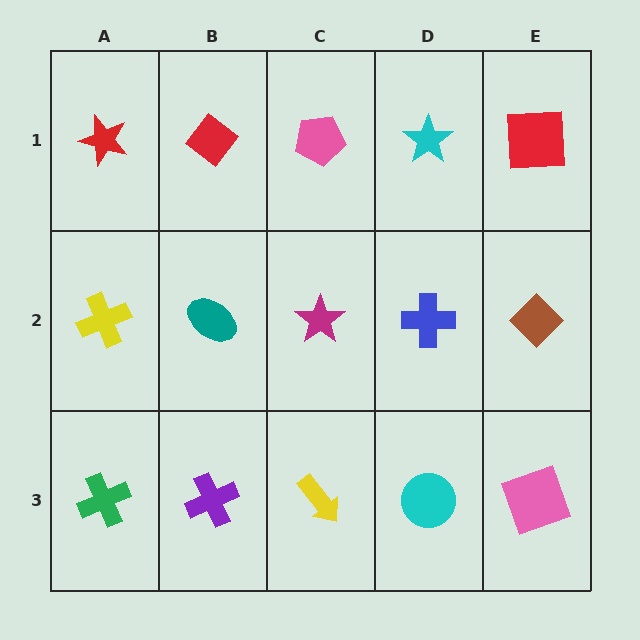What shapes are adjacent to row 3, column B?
A teal ellipse (row 2, column B), a green cross (row 3, column A), a yellow arrow (row 3, column C).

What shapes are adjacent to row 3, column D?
A blue cross (row 2, column D), a yellow arrow (row 3, column C), a pink square (row 3, column E).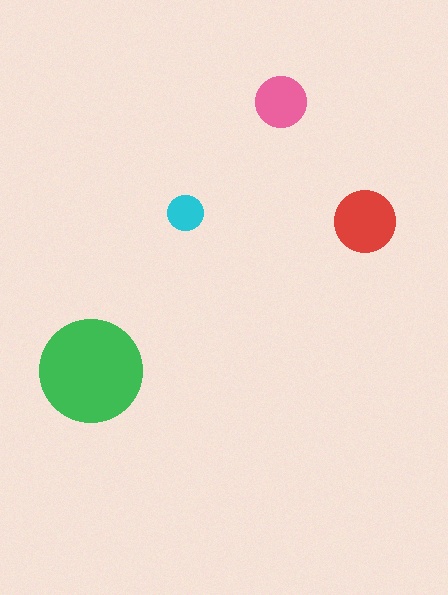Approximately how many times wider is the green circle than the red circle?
About 1.5 times wider.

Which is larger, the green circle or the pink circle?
The green one.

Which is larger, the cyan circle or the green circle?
The green one.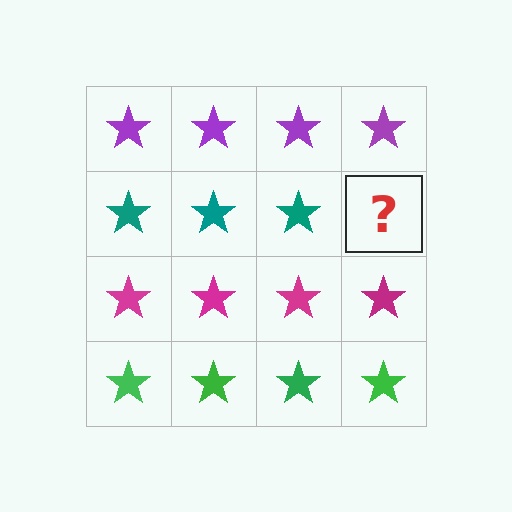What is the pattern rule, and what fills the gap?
The rule is that each row has a consistent color. The gap should be filled with a teal star.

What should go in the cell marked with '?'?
The missing cell should contain a teal star.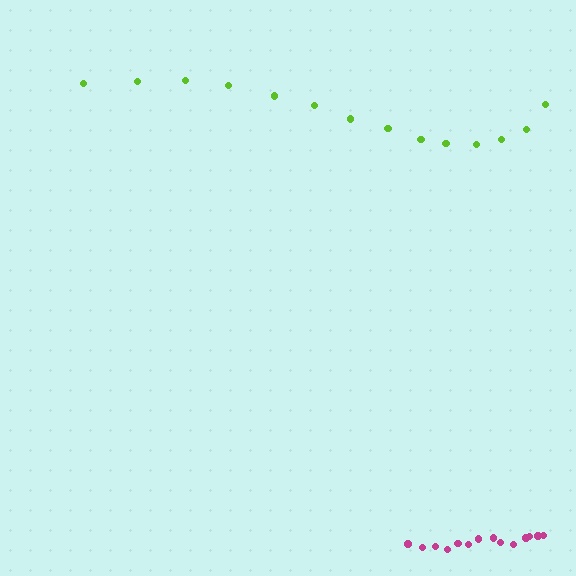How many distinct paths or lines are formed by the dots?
There are 2 distinct paths.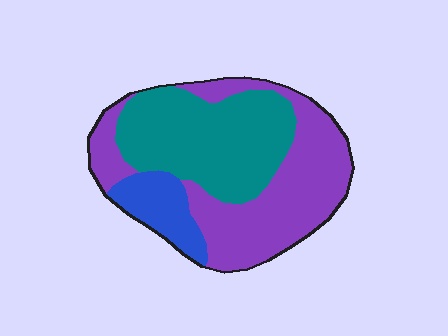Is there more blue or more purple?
Purple.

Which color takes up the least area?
Blue, at roughly 15%.